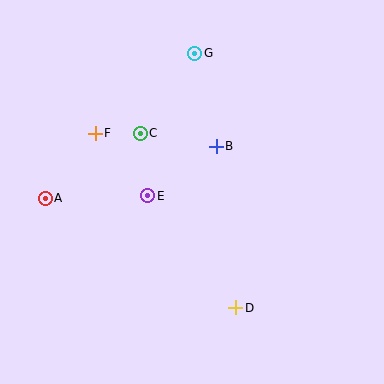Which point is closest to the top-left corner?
Point F is closest to the top-left corner.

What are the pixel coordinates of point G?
Point G is at (195, 53).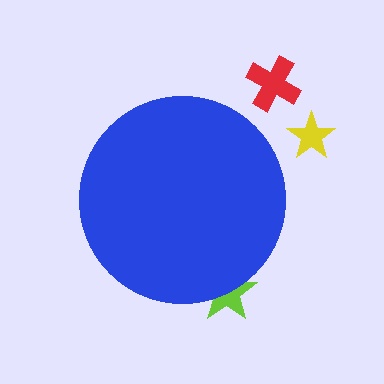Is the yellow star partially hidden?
No, the yellow star is fully visible.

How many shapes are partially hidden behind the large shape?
1 shape is partially hidden.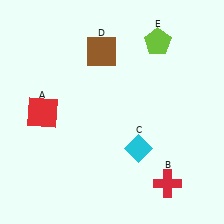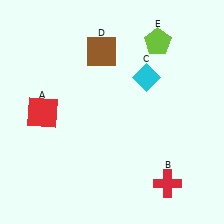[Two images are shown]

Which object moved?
The cyan diamond (C) moved up.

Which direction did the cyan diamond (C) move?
The cyan diamond (C) moved up.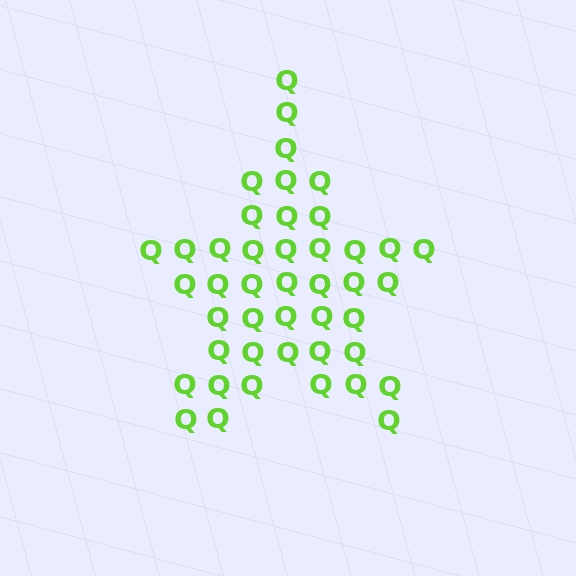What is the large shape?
The large shape is a star.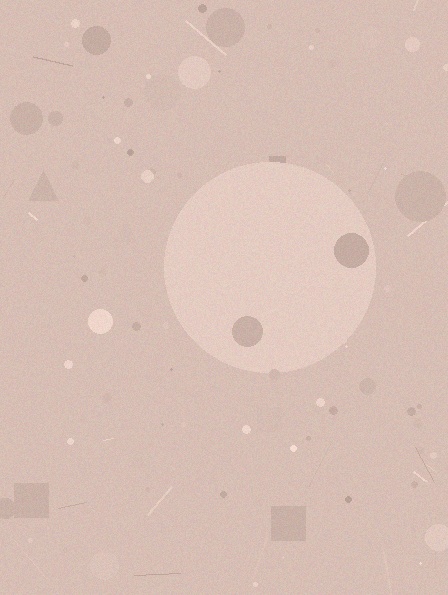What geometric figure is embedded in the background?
A circle is embedded in the background.